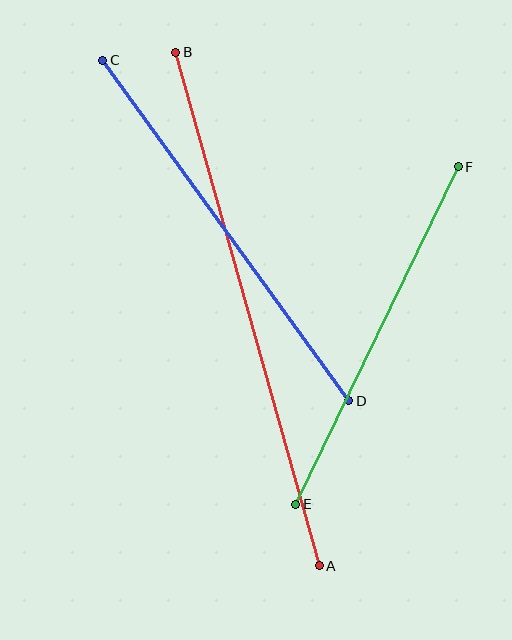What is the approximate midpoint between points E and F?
The midpoint is at approximately (377, 335) pixels.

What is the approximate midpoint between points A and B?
The midpoint is at approximately (248, 309) pixels.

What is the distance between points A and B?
The distance is approximately 533 pixels.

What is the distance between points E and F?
The distance is approximately 375 pixels.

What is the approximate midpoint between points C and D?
The midpoint is at approximately (226, 231) pixels.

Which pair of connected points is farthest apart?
Points A and B are farthest apart.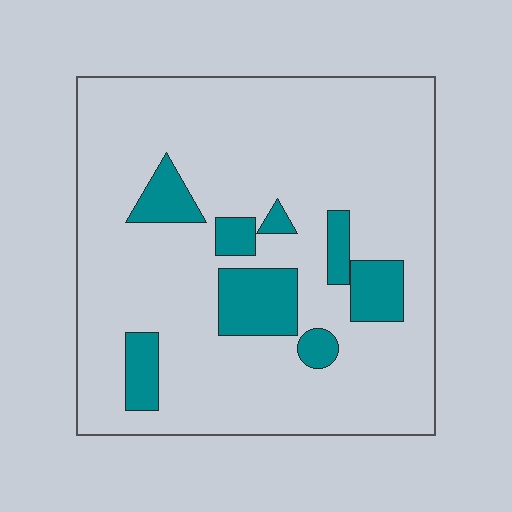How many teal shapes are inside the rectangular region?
8.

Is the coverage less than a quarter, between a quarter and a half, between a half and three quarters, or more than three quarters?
Less than a quarter.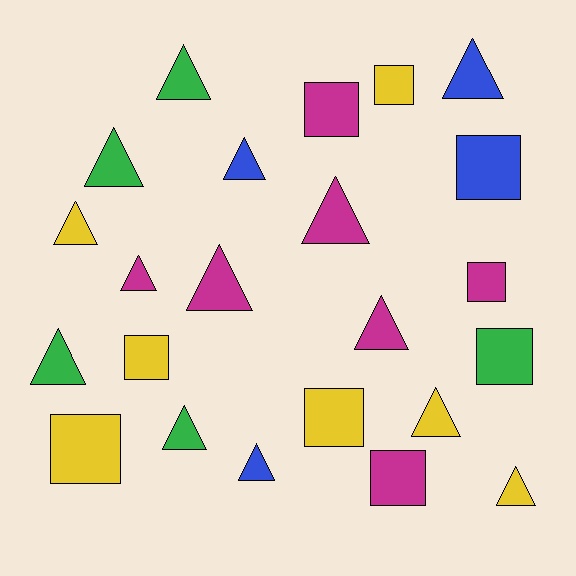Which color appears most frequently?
Magenta, with 7 objects.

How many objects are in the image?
There are 23 objects.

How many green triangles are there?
There are 4 green triangles.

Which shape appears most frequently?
Triangle, with 14 objects.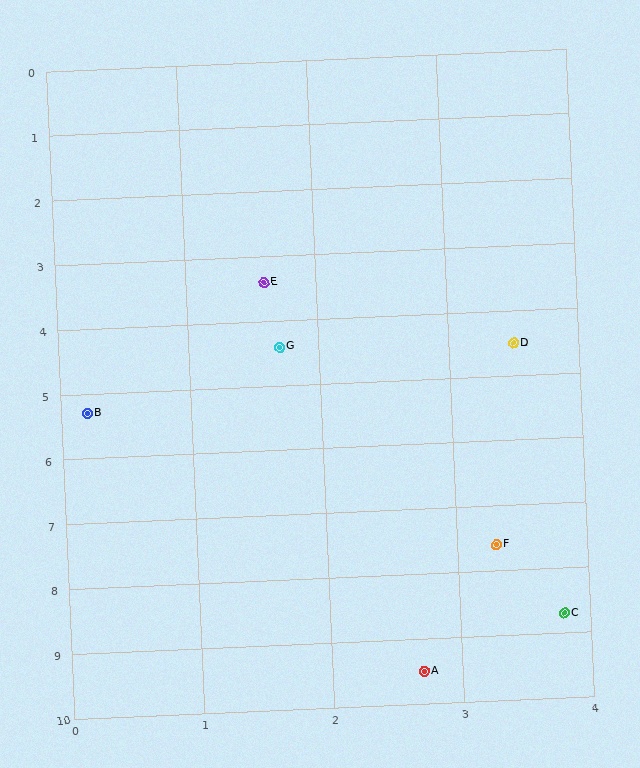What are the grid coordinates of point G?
Point G is at approximately (1.7, 4.4).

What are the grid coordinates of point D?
Point D is at approximately (3.5, 4.5).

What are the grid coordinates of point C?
Point C is at approximately (3.8, 8.7).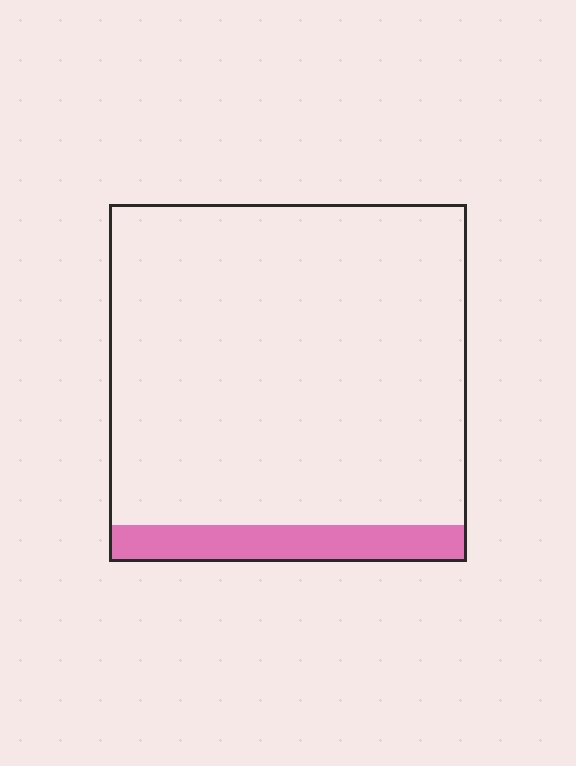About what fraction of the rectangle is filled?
About one tenth (1/10).